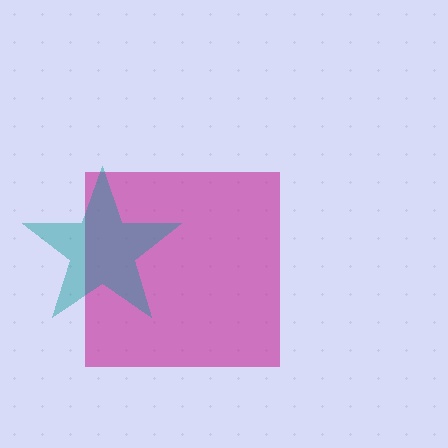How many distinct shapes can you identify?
There are 2 distinct shapes: a magenta square, a teal star.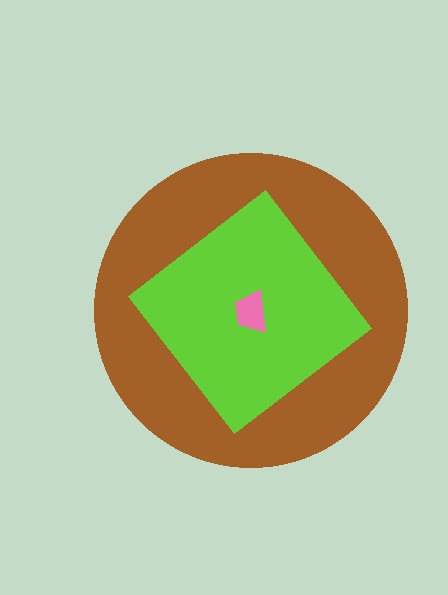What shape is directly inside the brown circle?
The lime diamond.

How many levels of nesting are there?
3.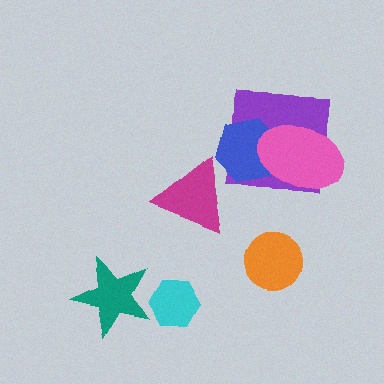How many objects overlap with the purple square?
2 objects overlap with the purple square.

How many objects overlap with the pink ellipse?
2 objects overlap with the pink ellipse.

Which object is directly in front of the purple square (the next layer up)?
The blue hexagon is directly in front of the purple square.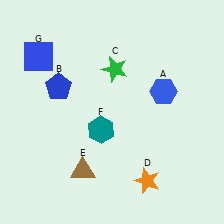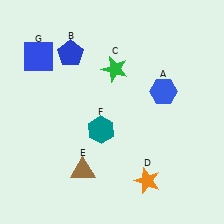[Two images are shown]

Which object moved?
The blue pentagon (B) moved up.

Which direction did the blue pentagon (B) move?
The blue pentagon (B) moved up.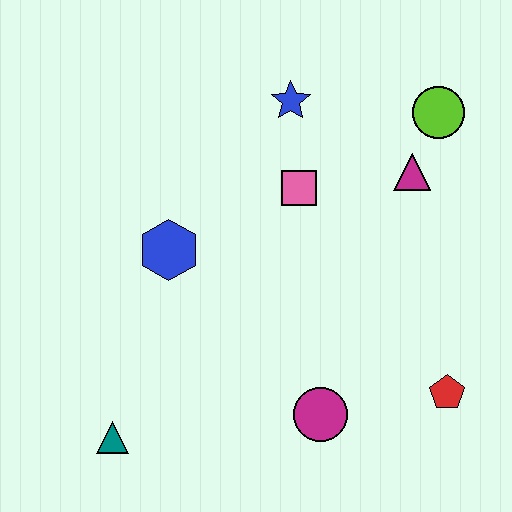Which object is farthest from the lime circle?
The teal triangle is farthest from the lime circle.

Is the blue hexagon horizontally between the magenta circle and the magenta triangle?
No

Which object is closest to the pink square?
The blue star is closest to the pink square.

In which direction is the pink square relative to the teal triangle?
The pink square is above the teal triangle.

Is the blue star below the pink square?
No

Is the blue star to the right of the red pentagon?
No